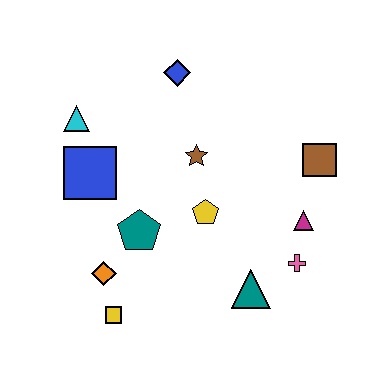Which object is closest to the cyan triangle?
The blue square is closest to the cyan triangle.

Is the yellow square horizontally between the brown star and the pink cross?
No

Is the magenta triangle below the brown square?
Yes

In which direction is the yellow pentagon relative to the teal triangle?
The yellow pentagon is above the teal triangle.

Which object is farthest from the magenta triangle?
The cyan triangle is farthest from the magenta triangle.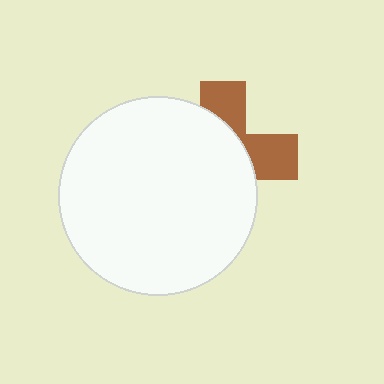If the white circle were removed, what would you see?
You would see the complete brown cross.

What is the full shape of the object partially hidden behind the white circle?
The partially hidden object is a brown cross.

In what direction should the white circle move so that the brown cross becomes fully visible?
The white circle should move left. That is the shortest direction to clear the overlap and leave the brown cross fully visible.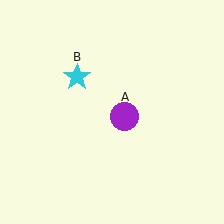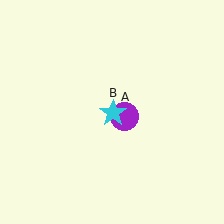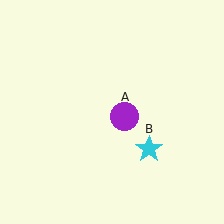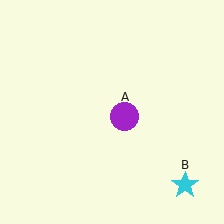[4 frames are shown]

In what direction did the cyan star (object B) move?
The cyan star (object B) moved down and to the right.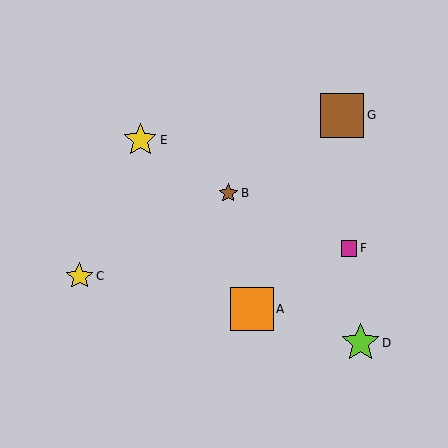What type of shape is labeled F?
Shape F is a magenta square.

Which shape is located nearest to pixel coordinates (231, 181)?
The brown star (labeled B) at (228, 193) is nearest to that location.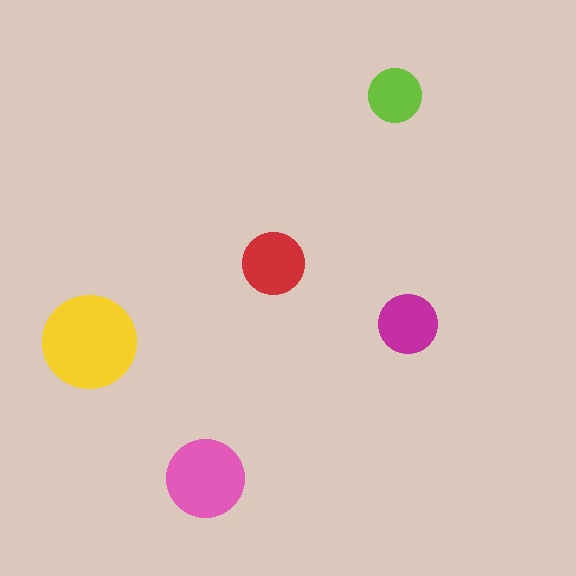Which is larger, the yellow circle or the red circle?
The yellow one.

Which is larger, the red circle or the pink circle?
The pink one.